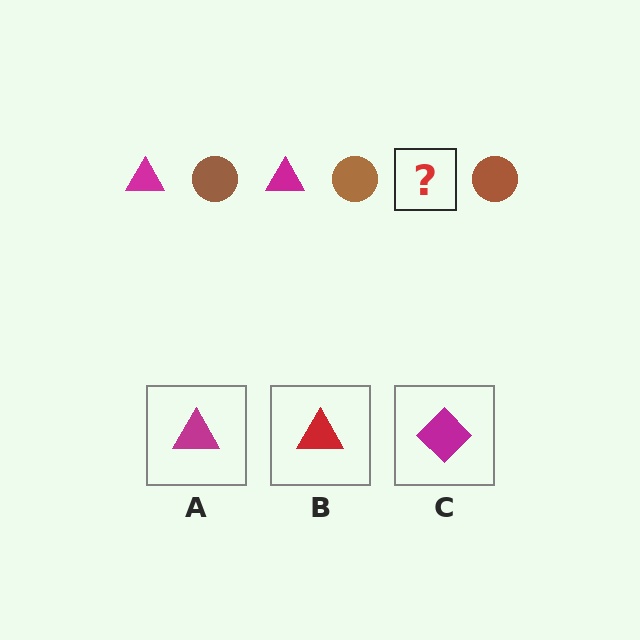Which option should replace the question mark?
Option A.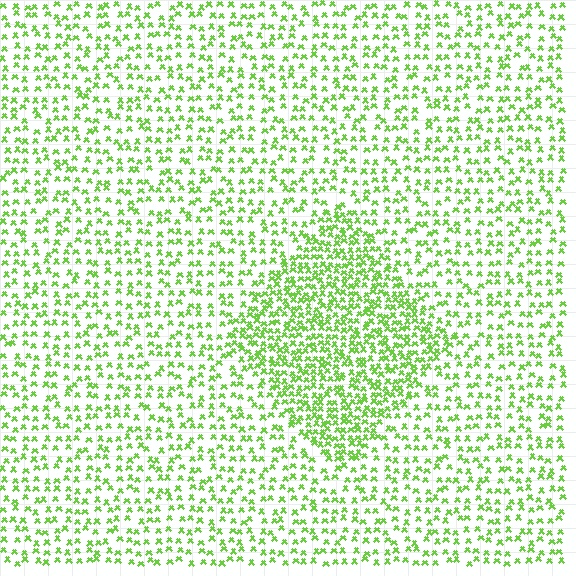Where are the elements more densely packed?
The elements are more densely packed inside the diamond boundary.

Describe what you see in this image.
The image contains small lime elements arranged at two different densities. A diamond-shaped region is visible where the elements are more densely packed than the surrounding area.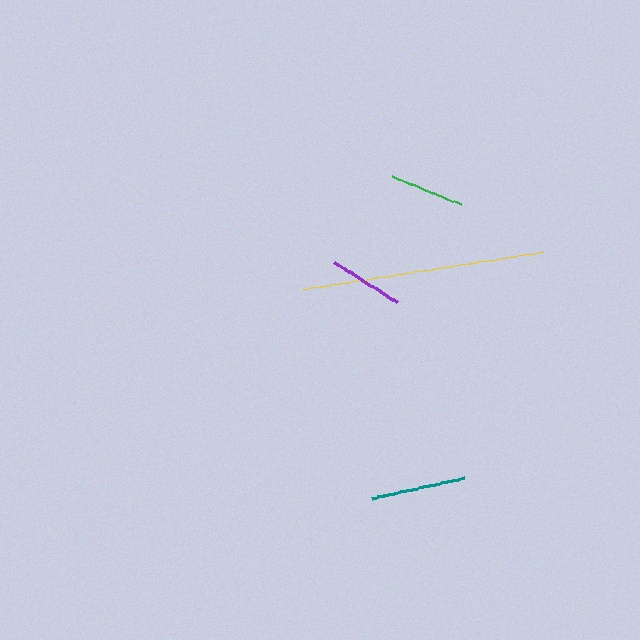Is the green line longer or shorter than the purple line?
The purple line is longer than the green line.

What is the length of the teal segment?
The teal segment is approximately 95 pixels long.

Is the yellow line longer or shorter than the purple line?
The yellow line is longer than the purple line.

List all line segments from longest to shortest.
From longest to shortest: yellow, teal, purple, green.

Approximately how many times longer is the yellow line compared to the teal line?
The yellow line is approximately 2.6 times the length of the teal line.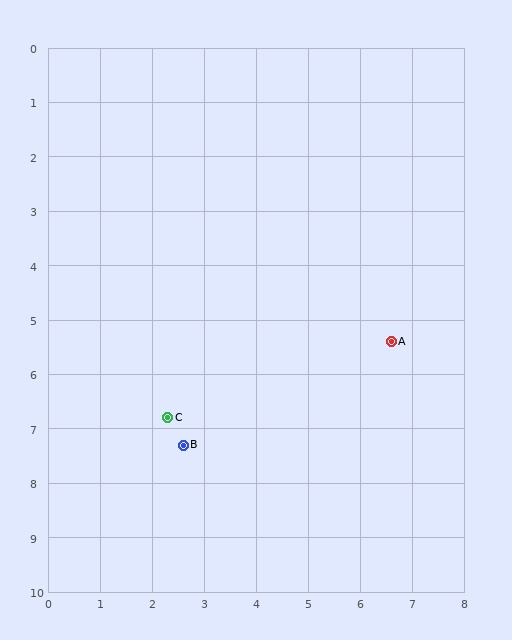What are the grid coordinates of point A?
Point A is at approximately (6.6, 5.4).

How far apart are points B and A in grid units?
Points B and A are about 4.4 grid units apart.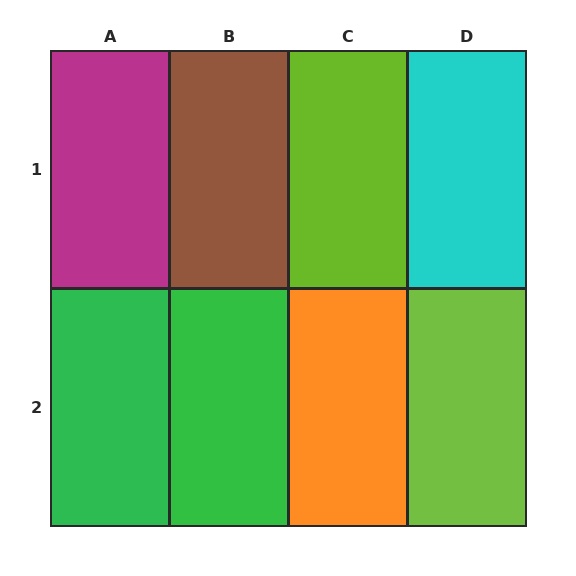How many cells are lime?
2 cells are lime.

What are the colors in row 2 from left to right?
Green, green, orange, lime.